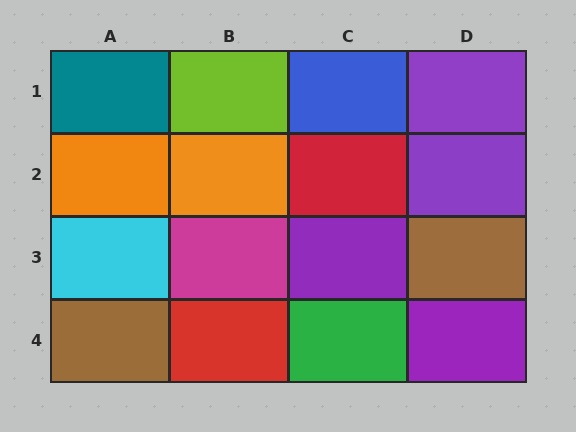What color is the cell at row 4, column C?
Green.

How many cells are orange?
2 cells are orange.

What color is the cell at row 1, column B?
Lime.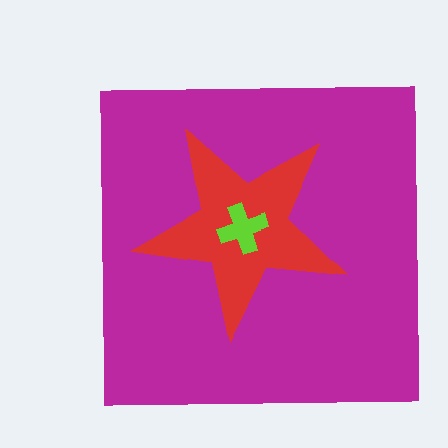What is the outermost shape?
The magenta square.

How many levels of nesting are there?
3.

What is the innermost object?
The lime cross.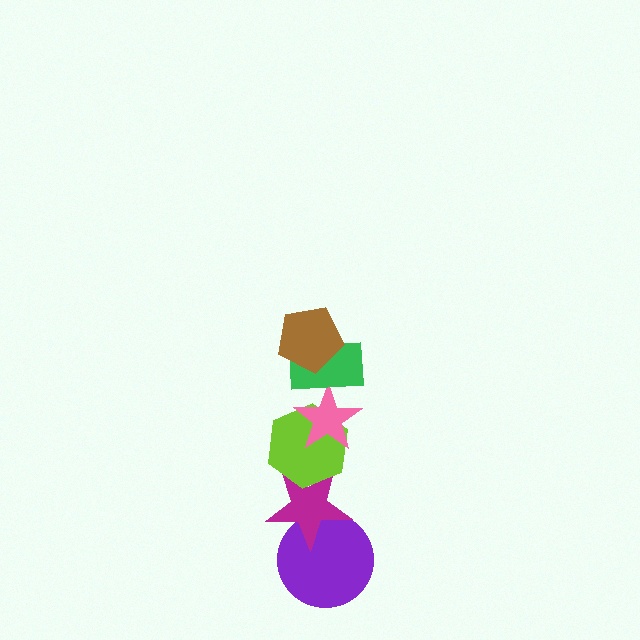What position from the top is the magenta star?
The magenta star is 5th from the top.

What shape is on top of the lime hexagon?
The pink star is on top of the lime hexagon.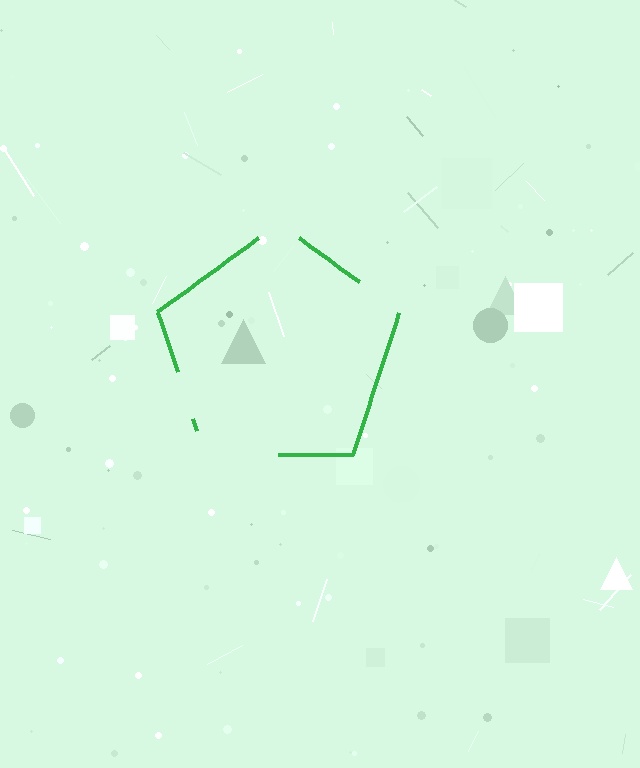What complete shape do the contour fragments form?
The contour fragments form a pentagon.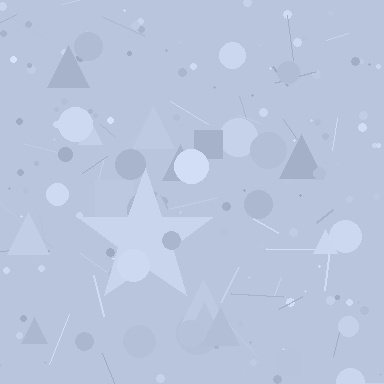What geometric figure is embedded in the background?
A star is embedded in the background.